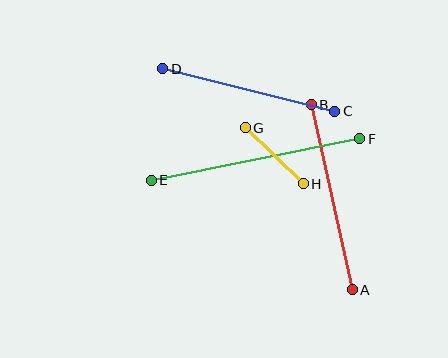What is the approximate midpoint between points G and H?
The midpoint is at approximately (274, 156) pixels.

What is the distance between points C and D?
The distance is approximately 177 pixels.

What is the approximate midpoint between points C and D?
The midpoint is at approximately (249, 90) pixels.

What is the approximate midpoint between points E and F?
The midpoint is at approximately (256, 160) pixels.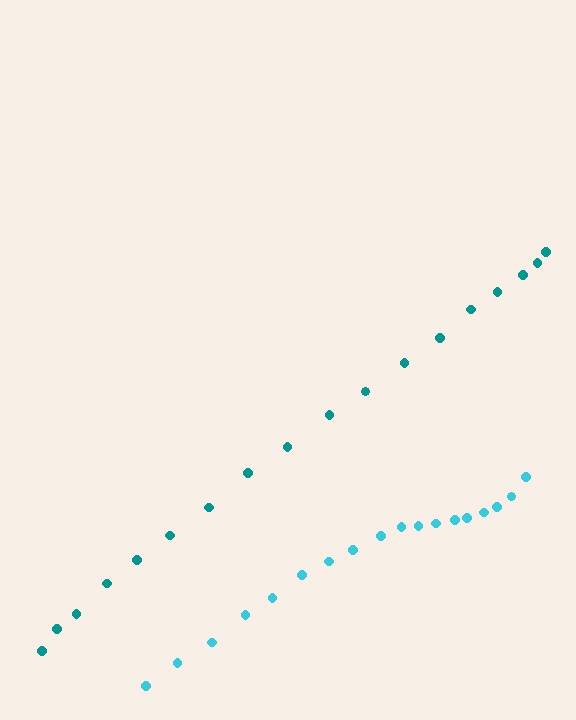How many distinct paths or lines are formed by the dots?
There are 2 distinct paths.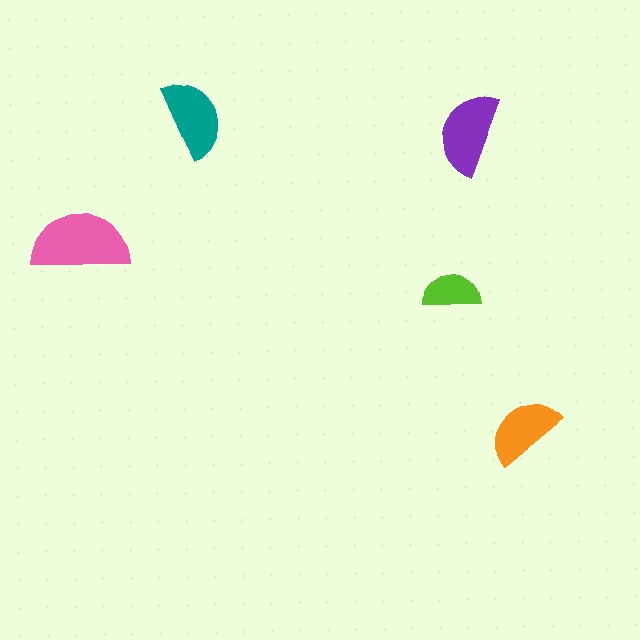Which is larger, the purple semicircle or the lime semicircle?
The purple one.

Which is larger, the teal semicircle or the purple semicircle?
The purple one.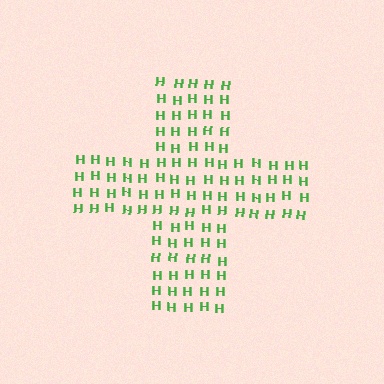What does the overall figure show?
The overall figure shows a cross.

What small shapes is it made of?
It is made of small letter H's.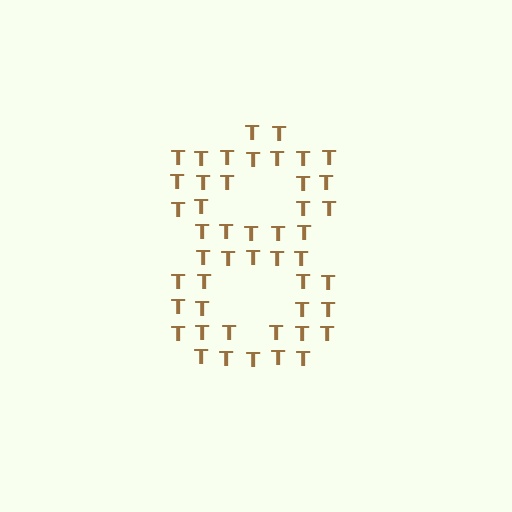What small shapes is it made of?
It is made of small letter T's.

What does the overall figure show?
The overall figure shows the digit 8.